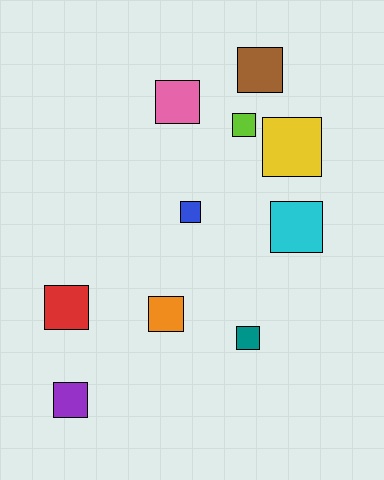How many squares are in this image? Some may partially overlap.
There are 10 squares.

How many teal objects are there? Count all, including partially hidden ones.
There is 1 teal object.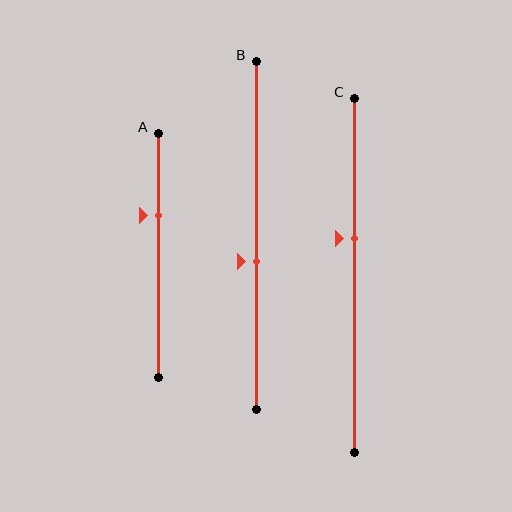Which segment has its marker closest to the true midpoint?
Segment B has its marker closest to the true midpoint.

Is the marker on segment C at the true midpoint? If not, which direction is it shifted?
No, the marker on segment C is shifted upward by about 11% of the segment length.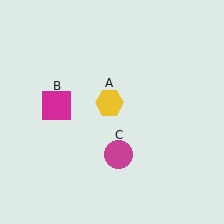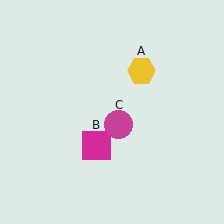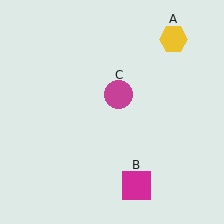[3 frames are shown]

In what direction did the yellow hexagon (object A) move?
The yellow hexagon (object A) moved up and to the right.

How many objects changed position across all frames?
3 objects changed position: yellow hexagon (object A), magenta square (object B), magenta circle (object C).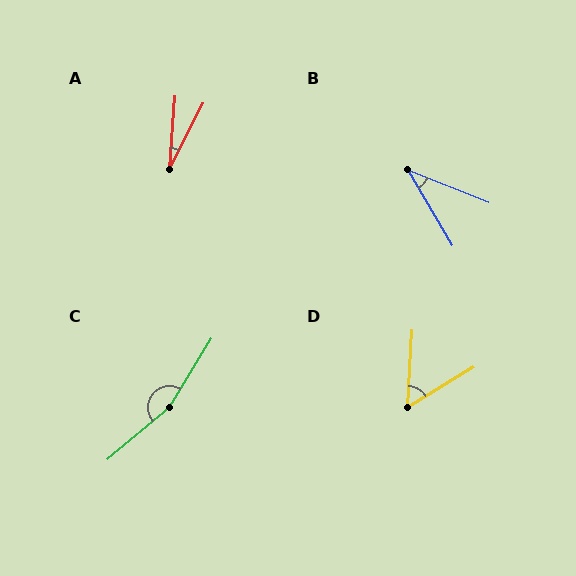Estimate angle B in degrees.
Approximately 38 degrees.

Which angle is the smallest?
A, at approximately 23 degrees.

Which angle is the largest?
C, at approximately 161 degrees.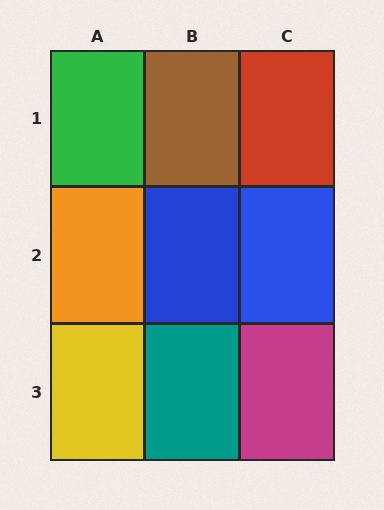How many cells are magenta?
1 cell is magenta.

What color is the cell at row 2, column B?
Blue.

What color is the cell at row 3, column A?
Yellow.